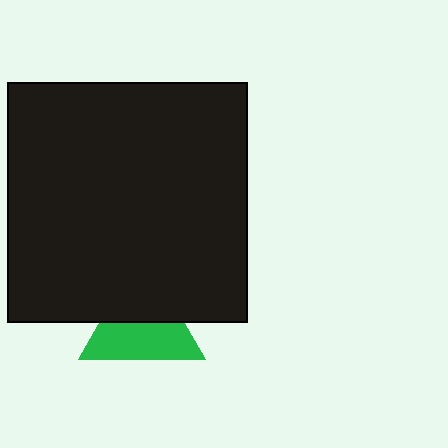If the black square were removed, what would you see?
You would see the complete green triangle.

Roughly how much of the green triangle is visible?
About half of it is visible (roughly 54%).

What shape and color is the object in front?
The object in front is a black square.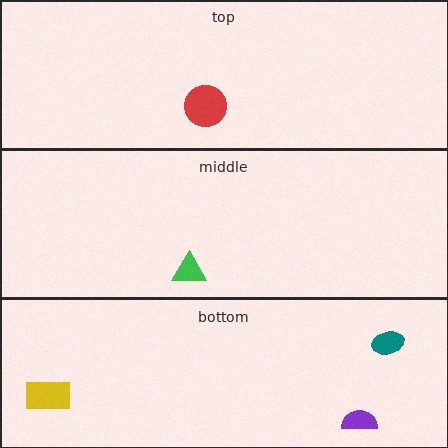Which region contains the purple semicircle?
The bottom region.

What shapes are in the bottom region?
The yellow rectangle, the purple semicircle, the teal ellipse.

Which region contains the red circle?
The top region.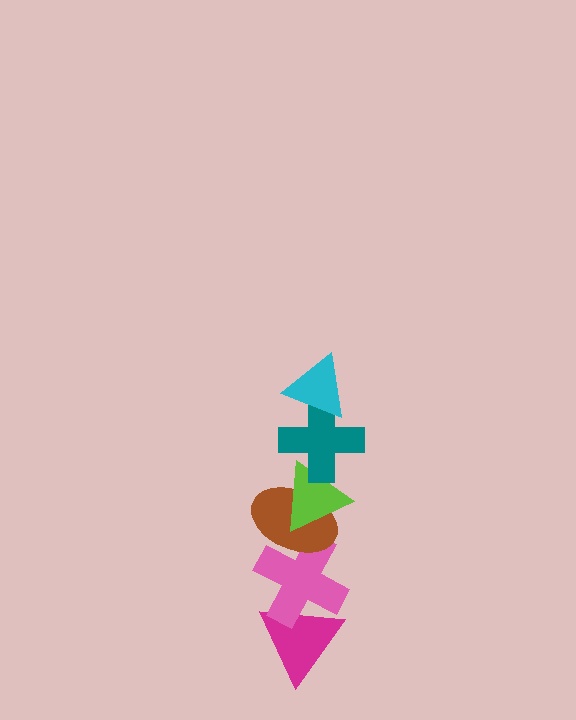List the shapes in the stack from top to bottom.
From top to bottom: the cyan triangle, the teal cross, the lime triangle, the brown ellipse, the pink cross, the magenta triangle.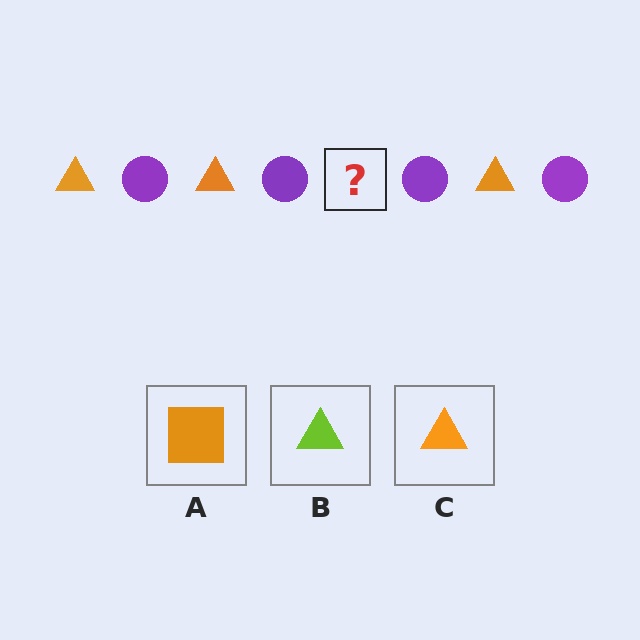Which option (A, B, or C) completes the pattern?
C.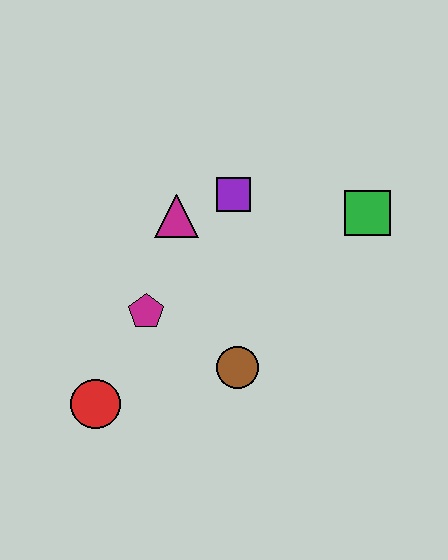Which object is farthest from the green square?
The red circle is farthest from the green square.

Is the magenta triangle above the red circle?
Yes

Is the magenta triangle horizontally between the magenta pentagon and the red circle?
No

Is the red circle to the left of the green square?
Yes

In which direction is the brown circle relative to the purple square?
The brown circle is below the purple square.